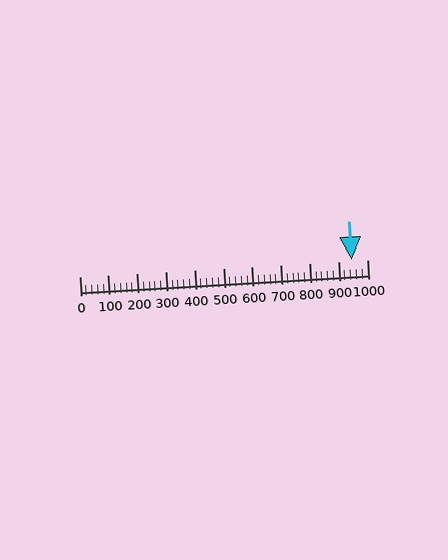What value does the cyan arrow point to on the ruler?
The cyan arrow points to approximately 948.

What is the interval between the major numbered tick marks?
The major tick marks are spaced 100 units apart.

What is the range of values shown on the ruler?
The ruler shows values from 0 to 1000.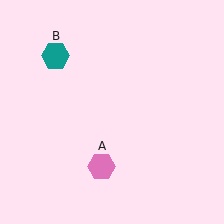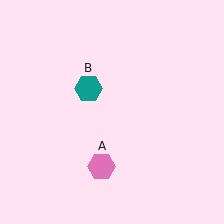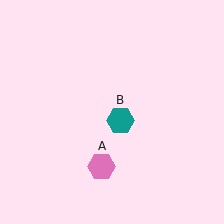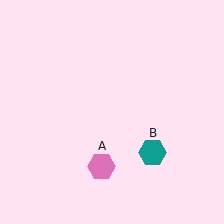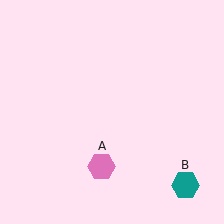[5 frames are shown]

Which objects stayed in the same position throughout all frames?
Pink hexagon (object A) remained stationary.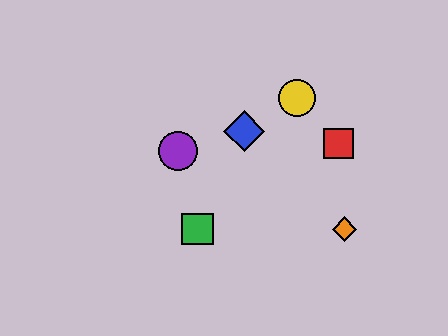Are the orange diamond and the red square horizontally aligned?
No, the orange diamond is at y≈229 and the red square is at y≈144.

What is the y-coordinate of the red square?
The red square is at y≈144.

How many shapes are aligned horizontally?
2 shapes (the green square, the orange diamond) are aligned horizontally.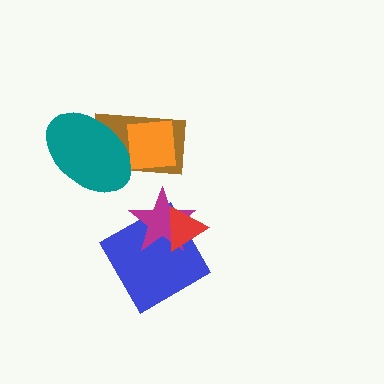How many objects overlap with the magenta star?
2 objects overlap with the magenta star.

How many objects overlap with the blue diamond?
2 objects overlap with the blue diamond.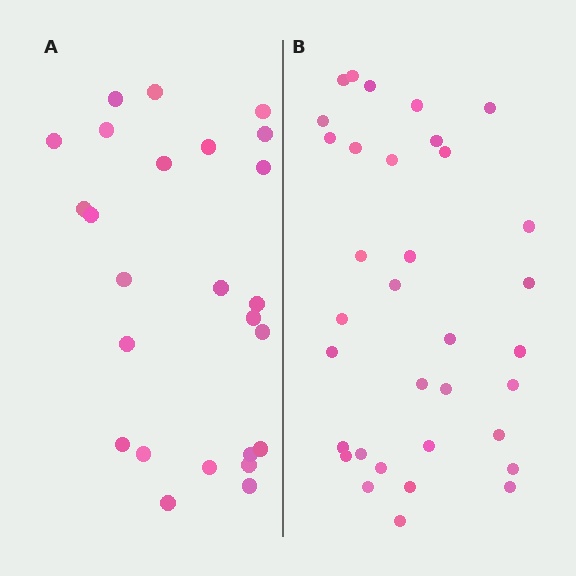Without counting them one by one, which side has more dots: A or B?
Region B (the right region) has more dots.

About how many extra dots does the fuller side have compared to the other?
Region B has roughly 8 or so more dots than region A.